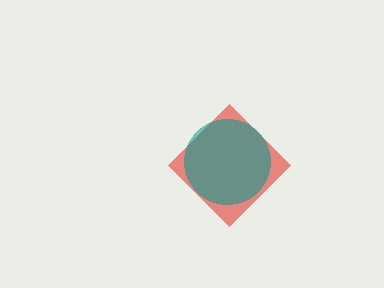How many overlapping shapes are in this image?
There are 2 overlapping shapes in the image.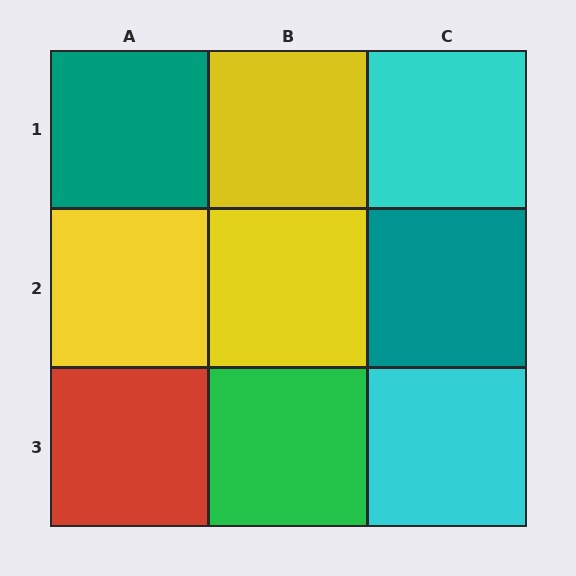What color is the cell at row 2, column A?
Yellow.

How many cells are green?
1 cell is green.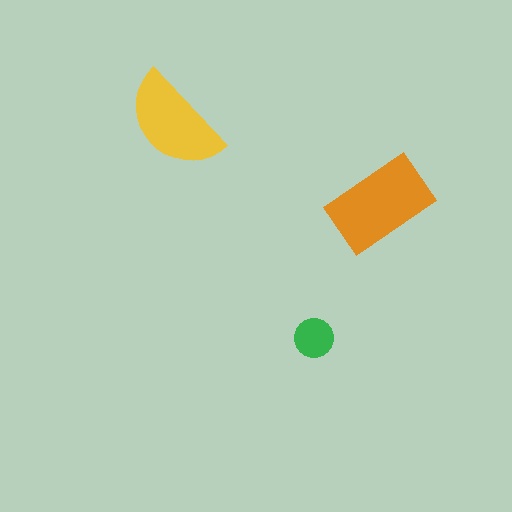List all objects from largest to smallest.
The orange rectangle, the yellow semicircle, the green circle.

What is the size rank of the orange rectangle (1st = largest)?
1st.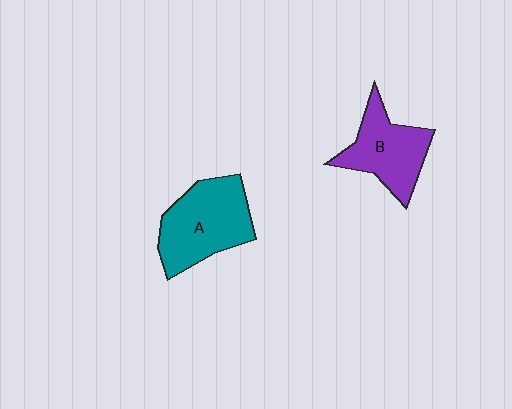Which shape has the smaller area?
Shape B (purple).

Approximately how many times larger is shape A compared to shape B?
Approximately 1.2 times.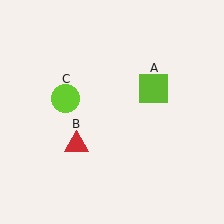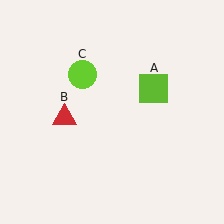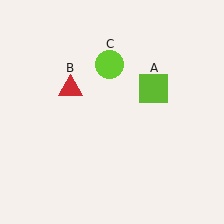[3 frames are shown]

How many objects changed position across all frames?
2 objects changed position: red triangle (object B), lime circle (object C).